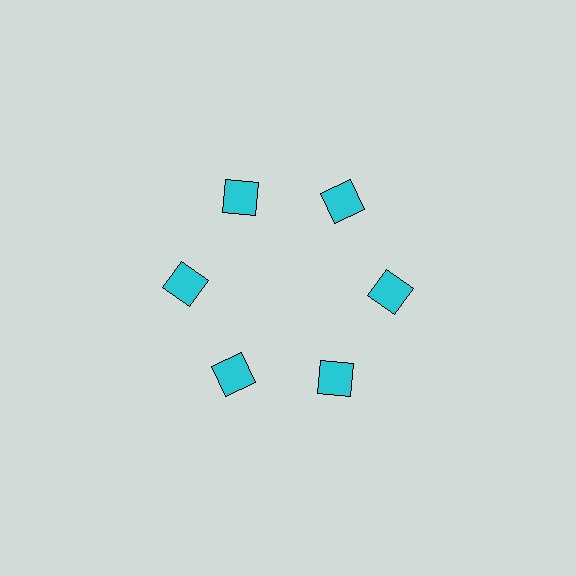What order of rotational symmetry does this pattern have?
This pattern has 6-fold rotational symmetry.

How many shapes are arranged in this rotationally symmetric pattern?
There are 6 shapes, arranged in 6 groups of 1.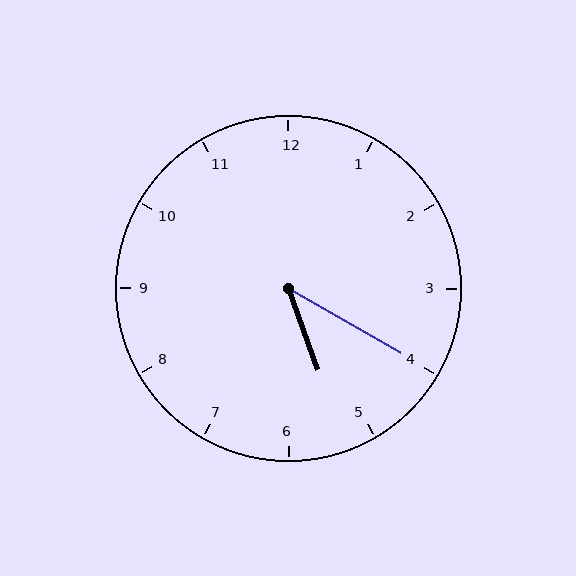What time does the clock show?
5:20.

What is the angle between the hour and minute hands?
Approximately 40 degrees.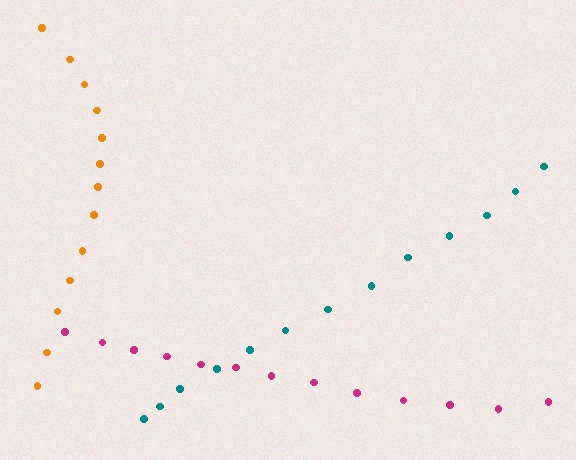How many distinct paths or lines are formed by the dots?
There are 3 distinct paths.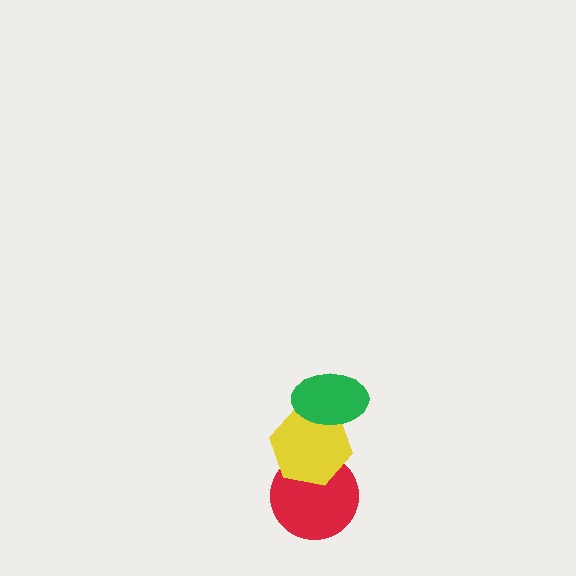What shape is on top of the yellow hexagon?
The green ellipse is on top of the yellow hexagon.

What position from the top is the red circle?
The red circle is 3rd from the top.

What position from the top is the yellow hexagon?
The yellow hexagon is 2nd from the top.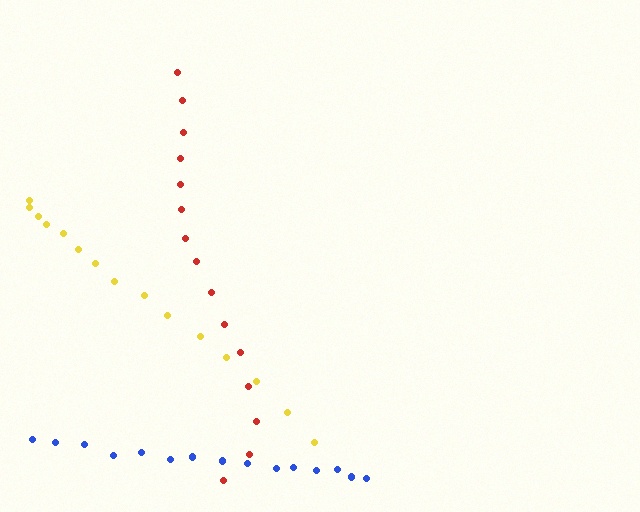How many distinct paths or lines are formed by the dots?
There are 3 distinct paths.